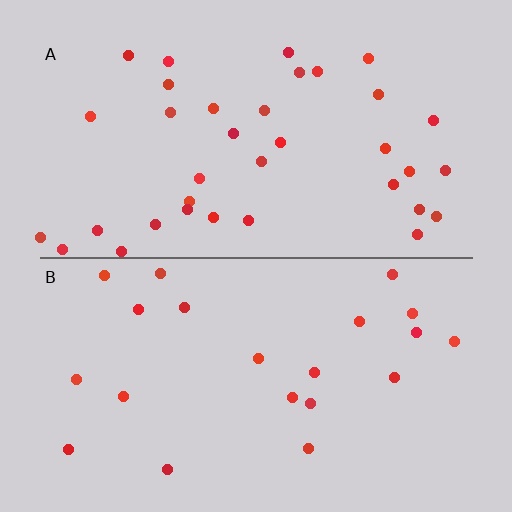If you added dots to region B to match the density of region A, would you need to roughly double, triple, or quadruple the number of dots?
Approximately double.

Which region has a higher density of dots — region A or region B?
A (the top).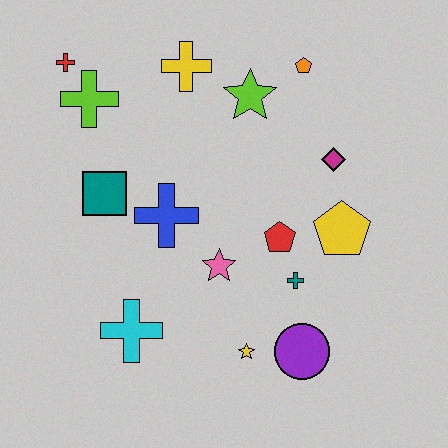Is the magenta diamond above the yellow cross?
No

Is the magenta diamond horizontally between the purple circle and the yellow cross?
No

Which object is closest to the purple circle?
The yellow star is closest to the purple circle.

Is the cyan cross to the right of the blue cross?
No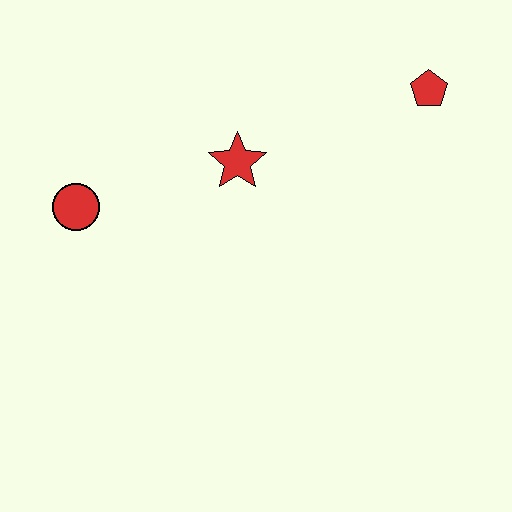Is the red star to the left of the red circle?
No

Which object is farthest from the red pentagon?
The red circle is farthest from the red pentagon.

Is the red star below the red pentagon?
Yes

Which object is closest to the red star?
The red circle is closest to the red star.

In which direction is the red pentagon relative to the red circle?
The red pentagon is to the right of the red circle.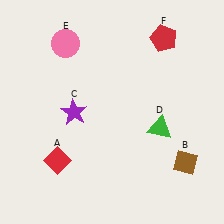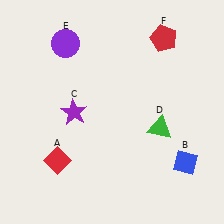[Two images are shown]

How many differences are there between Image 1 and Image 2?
There are 2 differences between the two images.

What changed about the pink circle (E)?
In Image 1, E is pink. In Image 2, it changed to purple.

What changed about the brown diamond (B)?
In Image 1, B is brown. In Image 2, it changed to blue.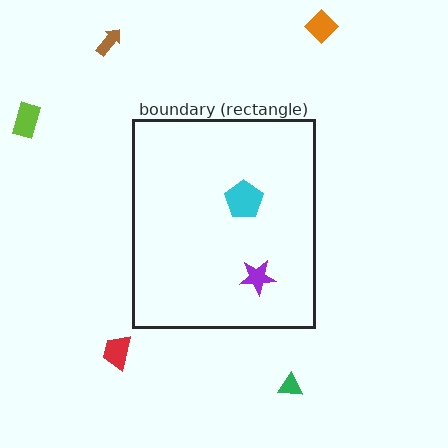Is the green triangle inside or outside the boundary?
Outside.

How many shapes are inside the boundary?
2 inside, 5 outside.